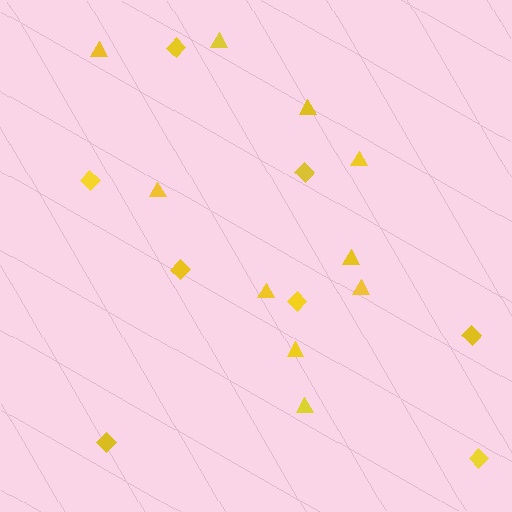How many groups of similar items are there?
There are 2 groups: one group of triangles (10) and one group of diamonds (8).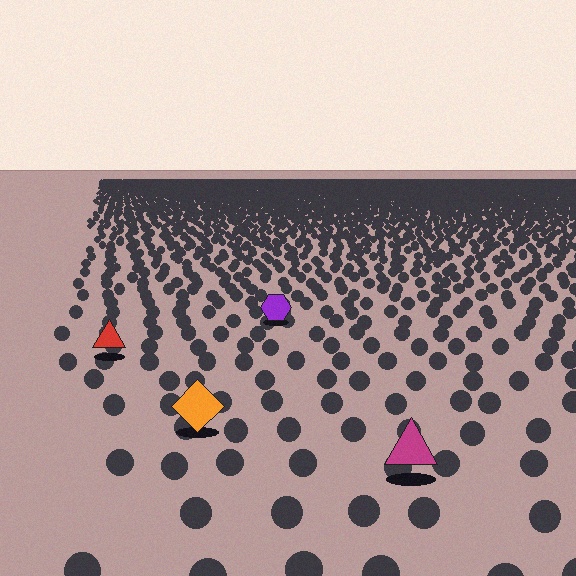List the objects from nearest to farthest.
From nearest to farthest: the magenta triangle, the orange diamond, the red triangle, the purple hexagon.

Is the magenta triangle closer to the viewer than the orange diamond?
Yes. The magenta triangle is closer — you can tell from the texture gradient: the ground texture is coarser near it.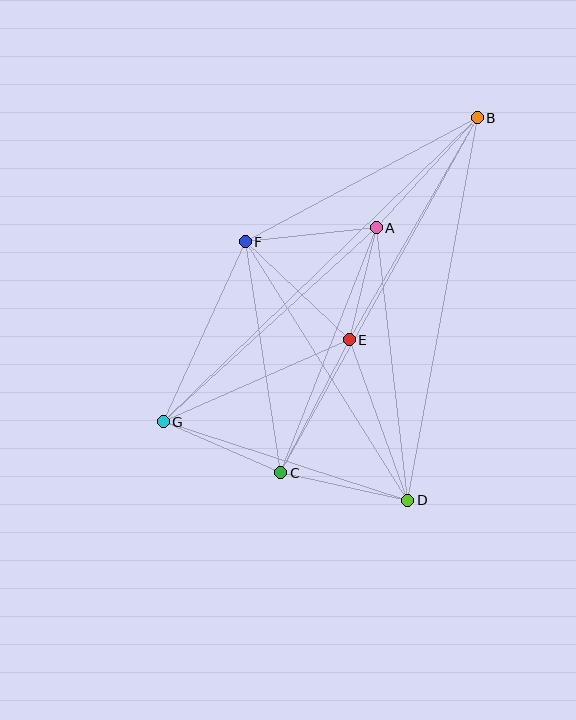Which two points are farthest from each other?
Points B and G are farthest from each other.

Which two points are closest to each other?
Points A and E are closest to each other.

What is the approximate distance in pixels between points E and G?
The distance between E and G is approximately 204 pixels.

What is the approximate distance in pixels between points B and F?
The distance between B and F is approximately 263 pixels.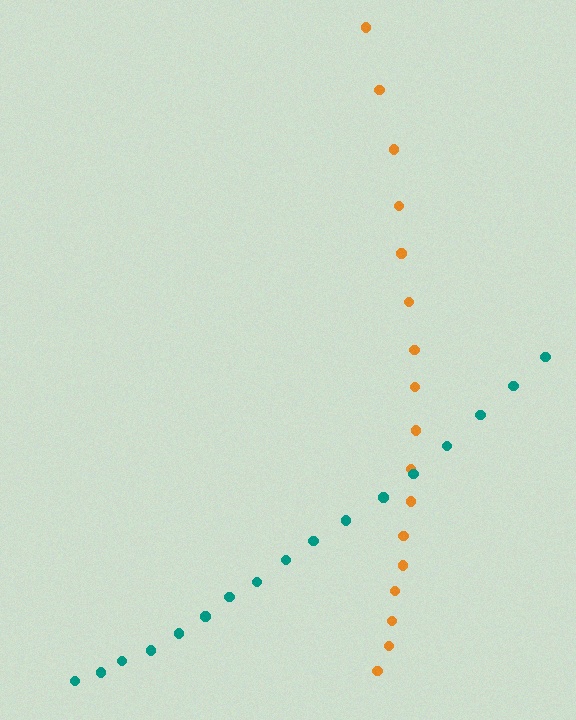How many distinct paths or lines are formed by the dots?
There are 2 distinct paths.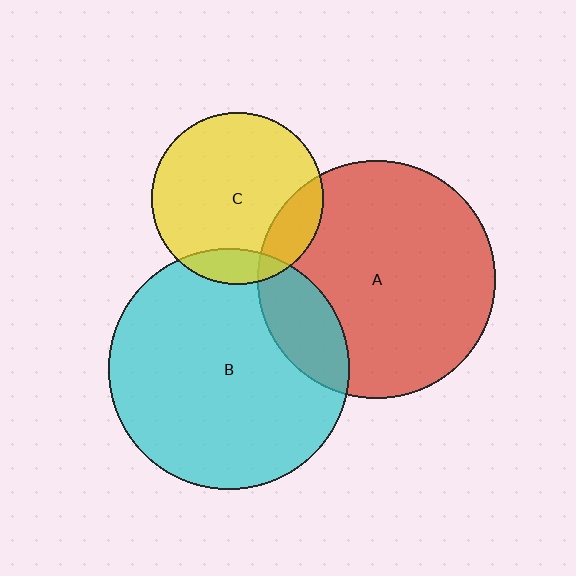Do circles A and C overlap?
Yes.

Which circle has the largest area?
Circle B (cyan).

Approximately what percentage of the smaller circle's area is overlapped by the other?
Approximately 15%.